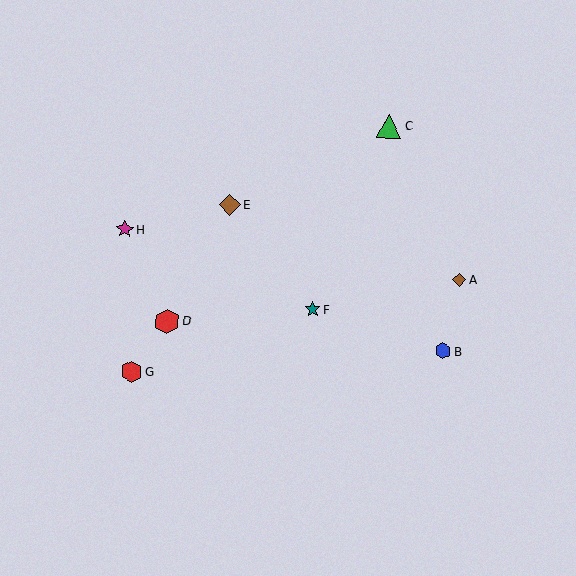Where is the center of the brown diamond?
The center of the brown diamond is at (459, 280).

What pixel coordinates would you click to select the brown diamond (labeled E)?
Click at (230, 205) to select the brown diamond E.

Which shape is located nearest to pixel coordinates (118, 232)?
The magenta star (labeled H) at (125, 229) is nearest to that location.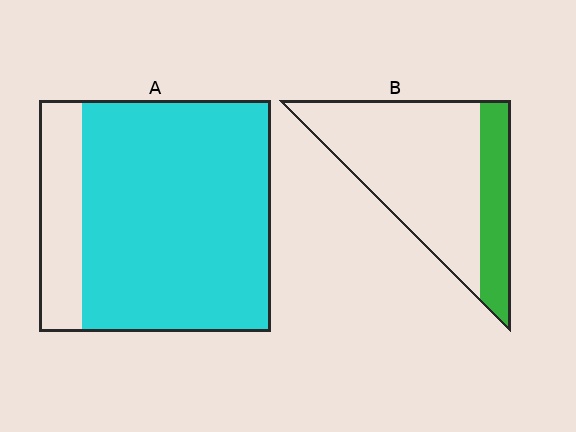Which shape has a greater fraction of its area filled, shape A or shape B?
Shape A.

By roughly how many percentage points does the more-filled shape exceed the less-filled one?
By roughly 55 percentage points (A over B).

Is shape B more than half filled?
No.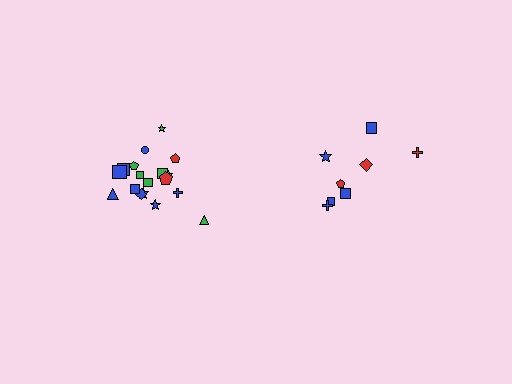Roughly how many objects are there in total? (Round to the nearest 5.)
Roughly 25 objects in total.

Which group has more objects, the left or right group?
The left group.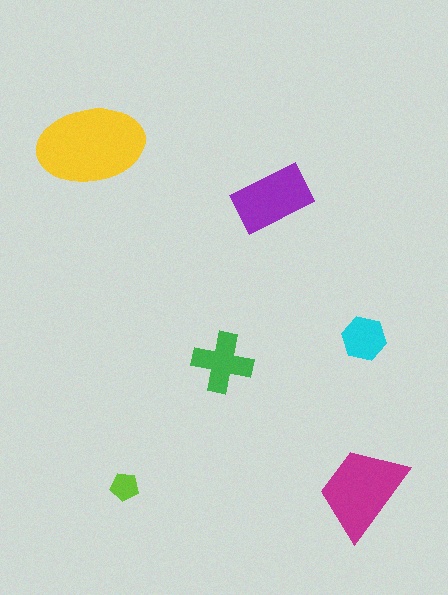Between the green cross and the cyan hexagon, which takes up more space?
The green cross.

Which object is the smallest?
The lime pentagon.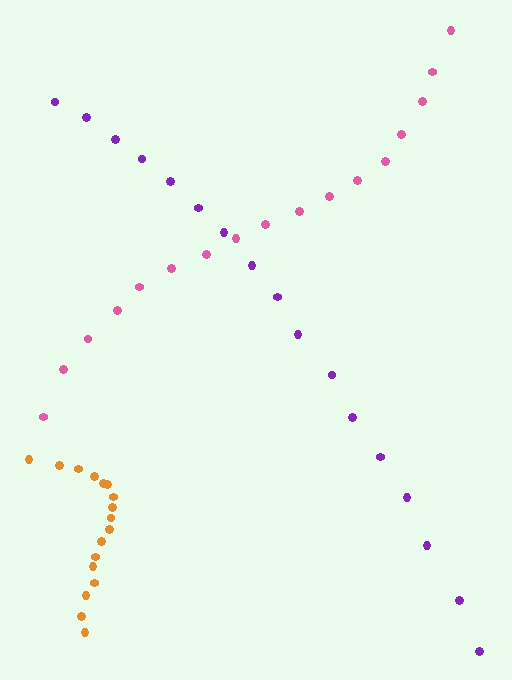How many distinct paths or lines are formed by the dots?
There are 3 distinct paths.